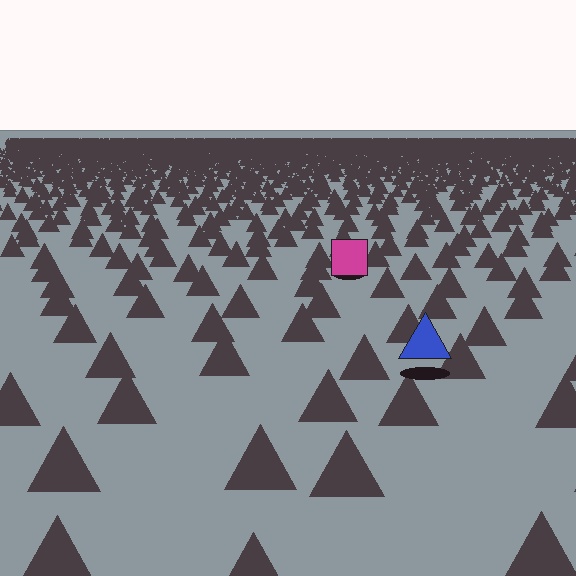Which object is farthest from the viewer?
The magenta square is farthest from the viewer. It appears smaller and the ground texture around it is denser.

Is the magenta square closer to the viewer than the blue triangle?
No. The blue triangle is closer — you can tell from the texture gradient: the ground texture is coarser near it.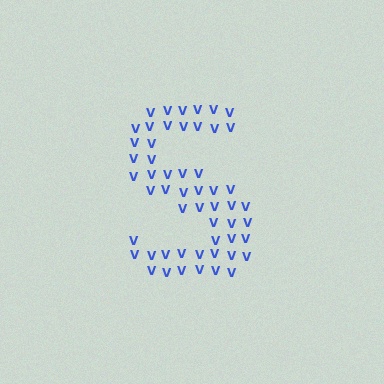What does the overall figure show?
The overall figure shows the letter S.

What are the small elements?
The small elements are letter V's.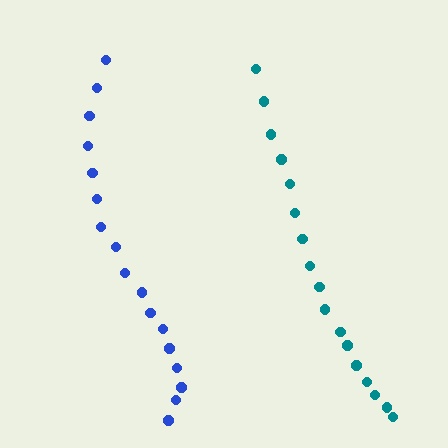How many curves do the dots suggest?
There are 2 distinct paths.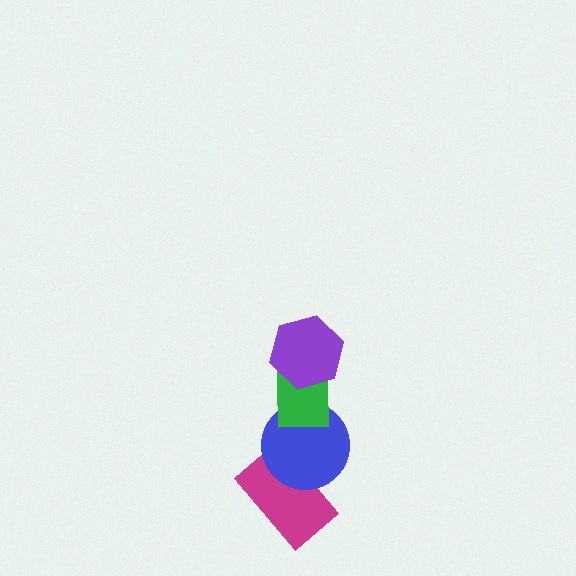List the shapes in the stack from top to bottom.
From top to bottom: the purple hexagon, the green rectangle, the blue circle, the magenta rectangle.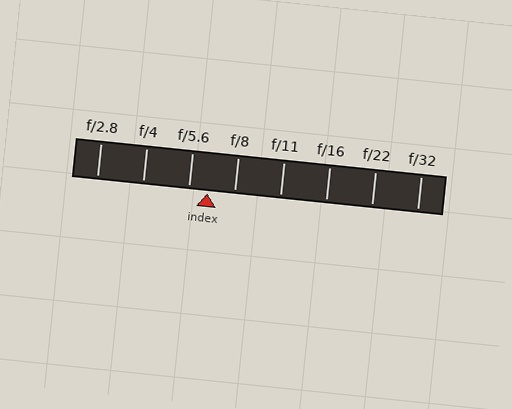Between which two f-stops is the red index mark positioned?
The index mark is between f/5.6 and f/8.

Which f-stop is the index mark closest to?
The index mark is closest to f/5.6.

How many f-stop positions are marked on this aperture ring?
There are 8 f-stop positions marked.